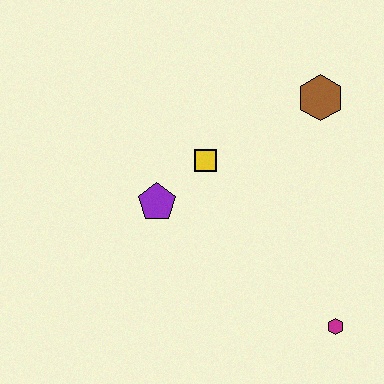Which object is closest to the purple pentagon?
The yellow square is closest to the purple pentagon.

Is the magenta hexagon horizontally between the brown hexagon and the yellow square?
No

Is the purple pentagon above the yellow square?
No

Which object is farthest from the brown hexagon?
The magenta hexagon is farthest from the brown hexagon.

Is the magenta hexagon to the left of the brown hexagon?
No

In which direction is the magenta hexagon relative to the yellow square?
The magenta hexagon is below the yellow square.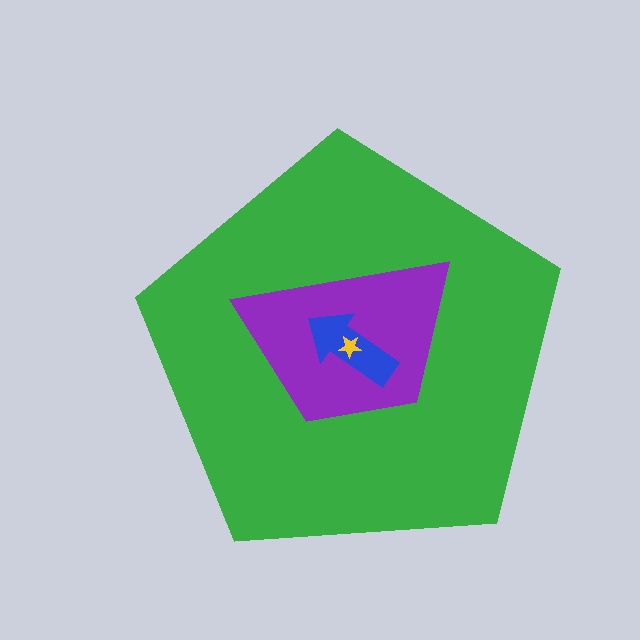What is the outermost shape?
The green pentagon.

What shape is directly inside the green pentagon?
The purple trapezoid.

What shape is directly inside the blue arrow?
The yellow star.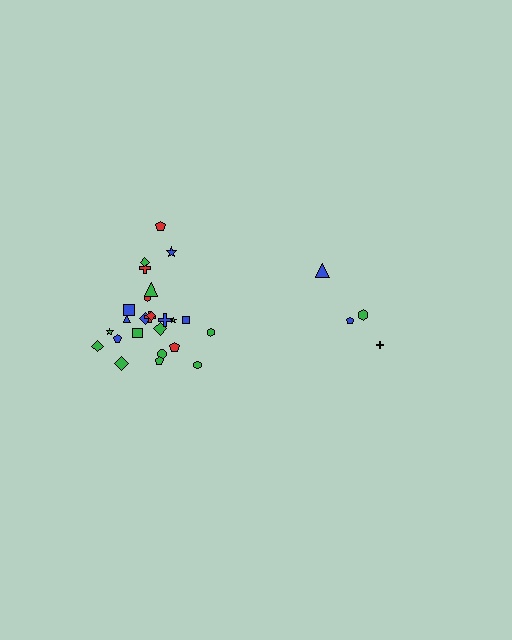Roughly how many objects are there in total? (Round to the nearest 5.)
Roughly 30 objects in total.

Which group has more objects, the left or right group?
The left group.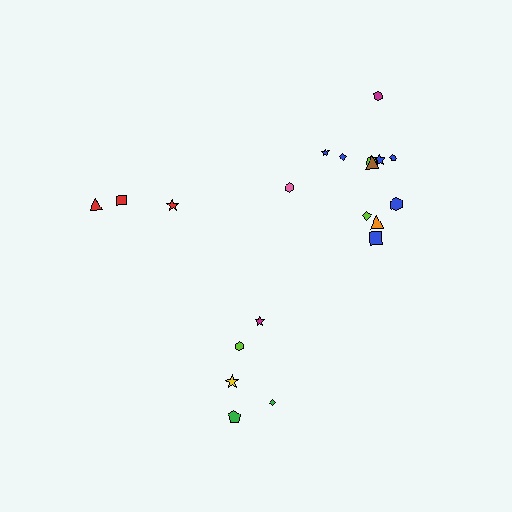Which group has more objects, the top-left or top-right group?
The top-right group.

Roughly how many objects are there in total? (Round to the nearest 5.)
Roughly 20 objects in total.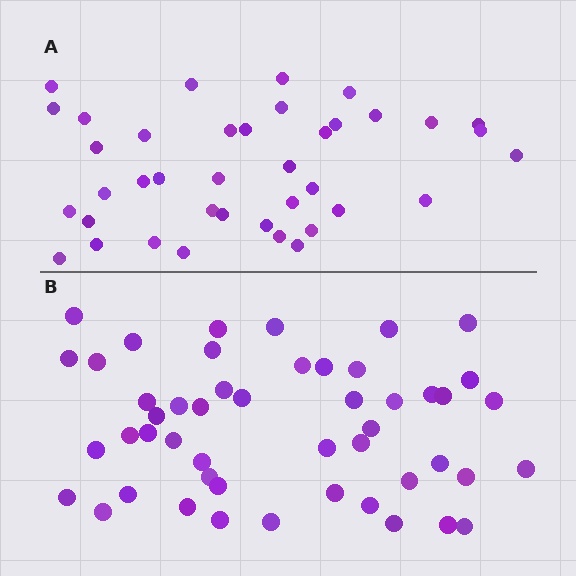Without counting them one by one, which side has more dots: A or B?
Region B (the bottom region) has more dots.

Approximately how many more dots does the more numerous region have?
Region B has roughly 10 or so more dots than region A.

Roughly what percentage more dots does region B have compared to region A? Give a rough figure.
About 25% more.